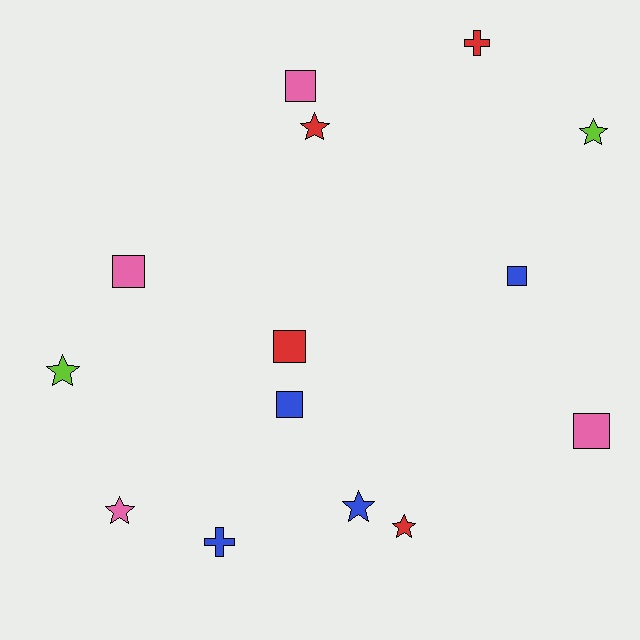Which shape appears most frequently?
Star, with 6 objects.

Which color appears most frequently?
Red, with 4 objects.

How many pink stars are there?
There is 1 pink star.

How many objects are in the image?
There are 14 objects.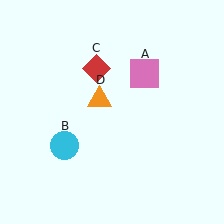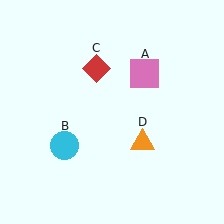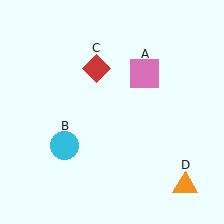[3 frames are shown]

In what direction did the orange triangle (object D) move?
The orange triangle (object D) moved down and to the right.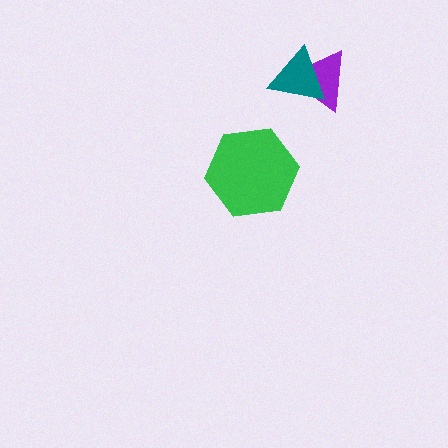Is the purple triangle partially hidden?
Yes, it is partially covered by another shape.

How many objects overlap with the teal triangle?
1 object overlaps with the teal triangle.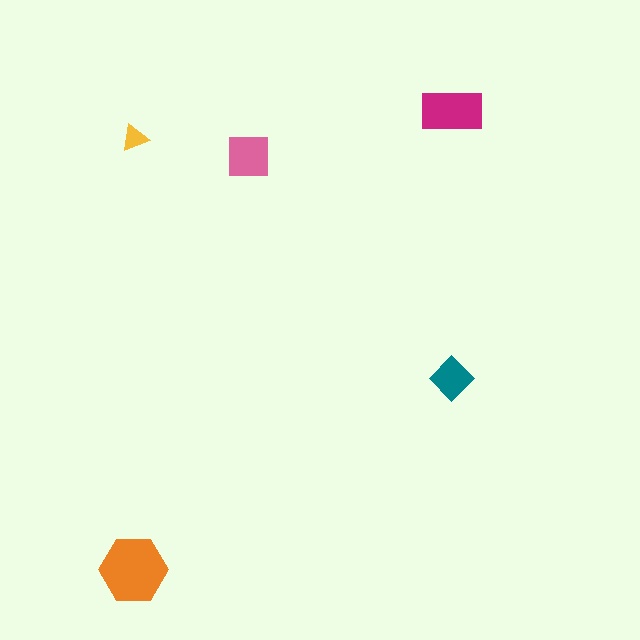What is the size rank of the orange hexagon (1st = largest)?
1st.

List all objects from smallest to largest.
The yellow triangle, the teal diamond, the pink square, the magenta rectangle, the orange hexagon.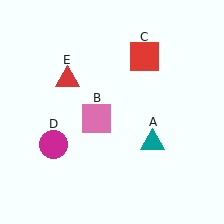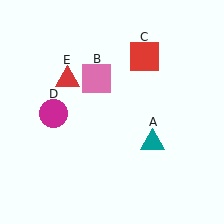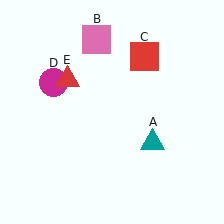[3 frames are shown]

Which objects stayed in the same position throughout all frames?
Teal triangle (object A) and red square (object C) and red triangle (object E) remained stationary.